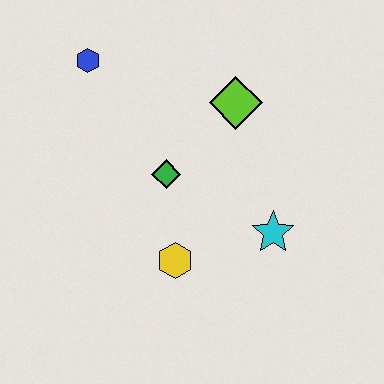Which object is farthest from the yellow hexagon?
The blue hexagon is farthest from the yellow hexagon.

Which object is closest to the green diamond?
The yellow hexagon is closest to the green diamond.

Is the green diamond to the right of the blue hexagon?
Yes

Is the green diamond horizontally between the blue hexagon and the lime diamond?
Yes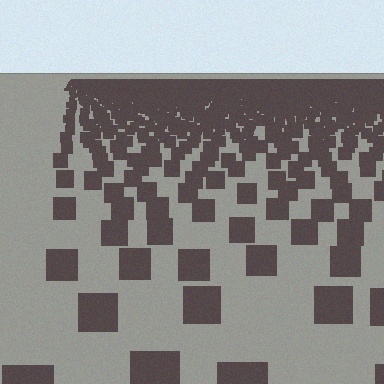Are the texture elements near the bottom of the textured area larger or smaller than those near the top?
Larger. Near the bottom, elements are closer to the viewer and appear at a bigger on-screen size.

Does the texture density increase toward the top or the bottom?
Density increases toward the top.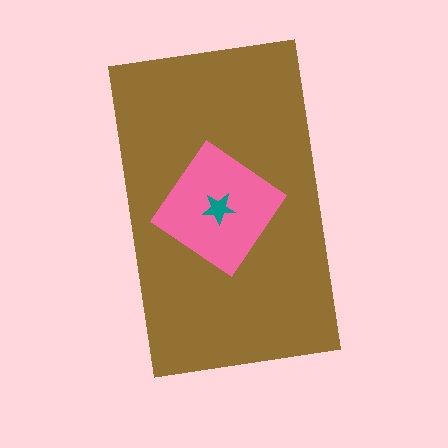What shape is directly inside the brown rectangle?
The pink diamond.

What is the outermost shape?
The brown rectangle.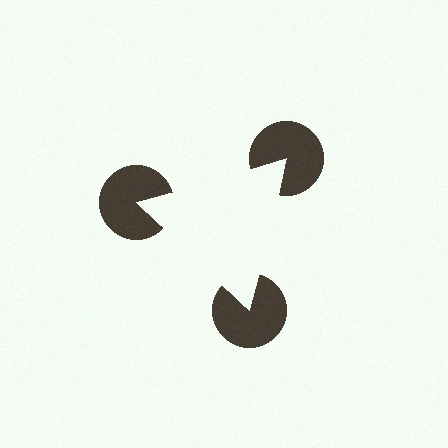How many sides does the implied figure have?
3 sides.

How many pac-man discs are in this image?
There are 3 — one at each vertex of the illusory triangle.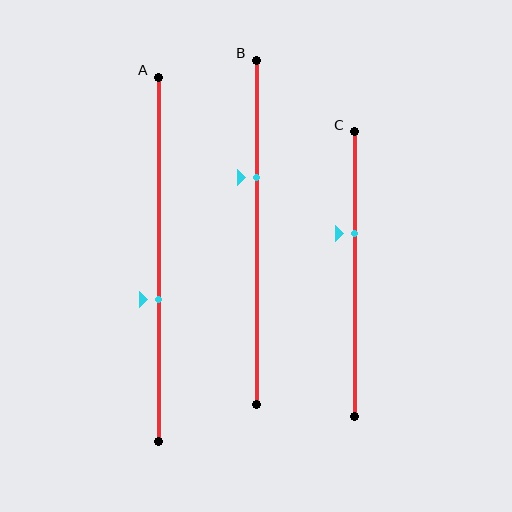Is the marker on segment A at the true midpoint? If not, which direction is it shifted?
No, the marker on segment A is shifted downward by about 11% of the segment length.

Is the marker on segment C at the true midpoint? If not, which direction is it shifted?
No, the marker on segment C is shifted upward by about 14% of the segment length.